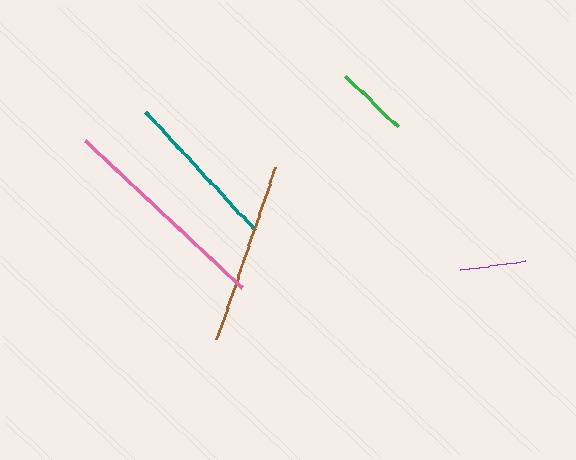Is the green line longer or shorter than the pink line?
The pink line is longer than the green line.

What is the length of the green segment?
The green segment is approximately 73 pixels long.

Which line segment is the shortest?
The purple line is the shortest at approximately 65 pixels.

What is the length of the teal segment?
The teal segment is approximately 162 pixels long.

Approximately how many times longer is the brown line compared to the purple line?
The brown line is approximately 2.8 times the length of the purple line.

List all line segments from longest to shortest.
From longest to shortest: pink, brown, teal, green, purple.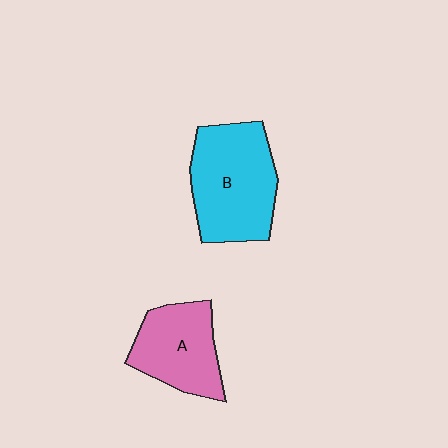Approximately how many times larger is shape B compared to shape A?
Approximately 1.4 times.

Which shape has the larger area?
Shape B (cyan).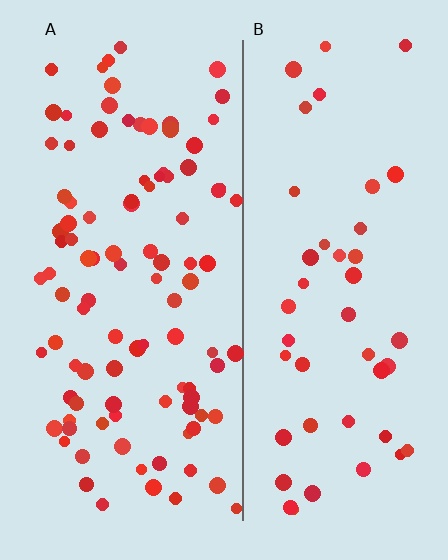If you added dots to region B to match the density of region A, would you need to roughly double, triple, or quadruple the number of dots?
Approximately double.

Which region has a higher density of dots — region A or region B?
A (the left).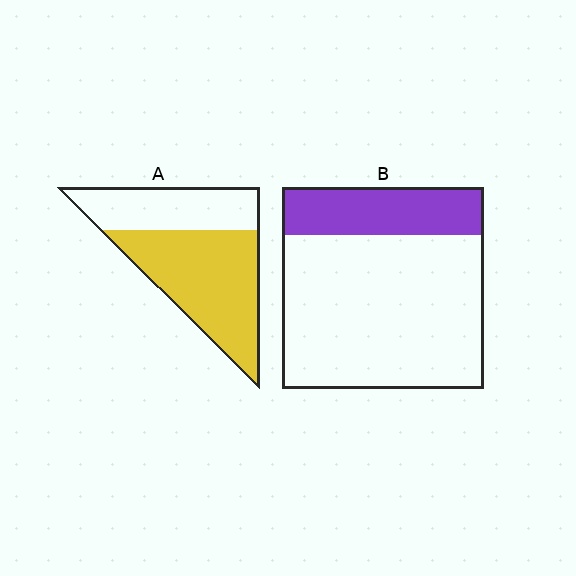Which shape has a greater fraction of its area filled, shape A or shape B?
Shape A.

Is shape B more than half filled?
No.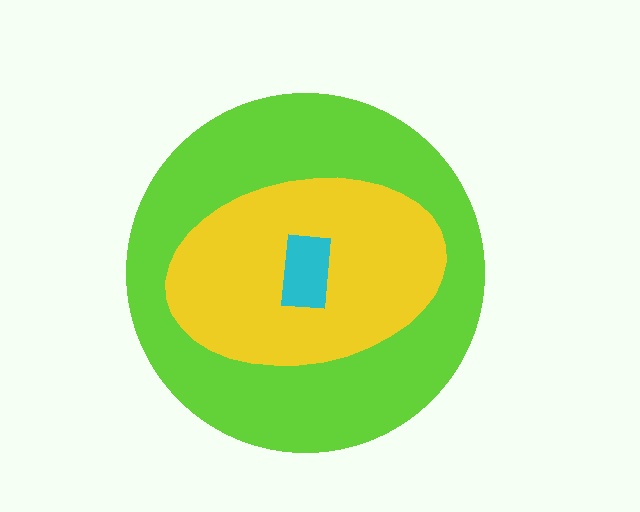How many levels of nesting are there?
3.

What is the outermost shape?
The lime circle.